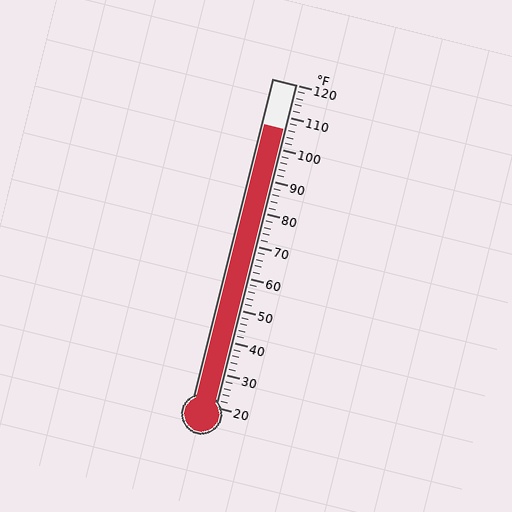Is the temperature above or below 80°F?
The temperature is above 80°F.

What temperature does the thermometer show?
The thermometer shows approximately 106°F.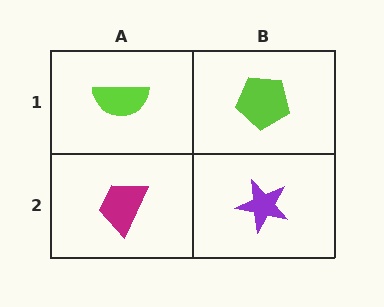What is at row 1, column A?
A lime semicircle.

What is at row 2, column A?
A magenta trapezoid.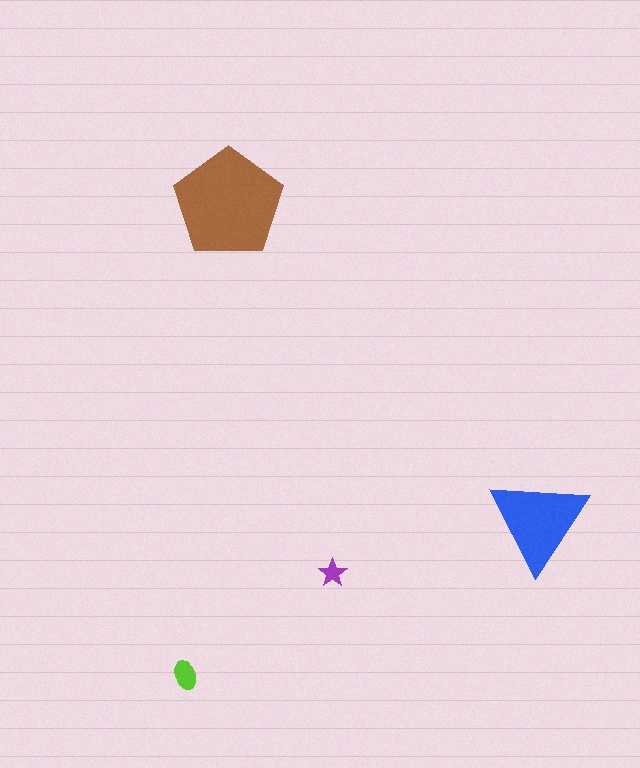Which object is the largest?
The brown pentagon.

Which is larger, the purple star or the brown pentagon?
The brown pentagon.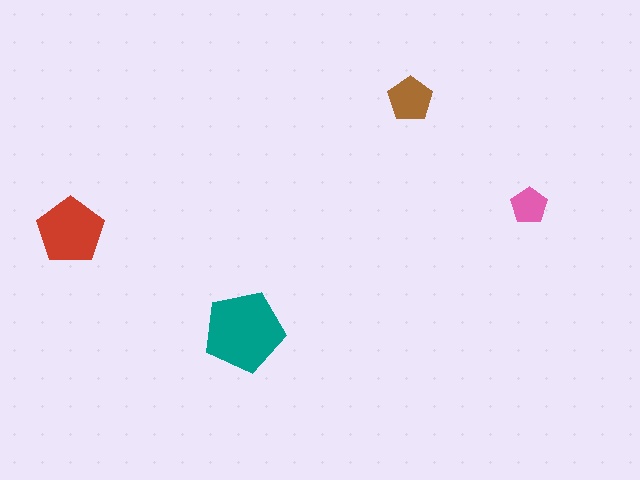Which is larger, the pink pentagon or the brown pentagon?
The brown one.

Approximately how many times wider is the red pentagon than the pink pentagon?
About 2 times wider.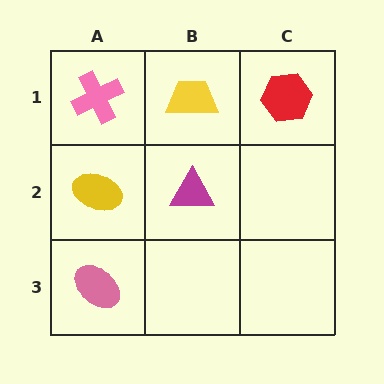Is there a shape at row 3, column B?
No, that cell is empty.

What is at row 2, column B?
A magenta triangle.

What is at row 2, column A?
A yellow ellipse.